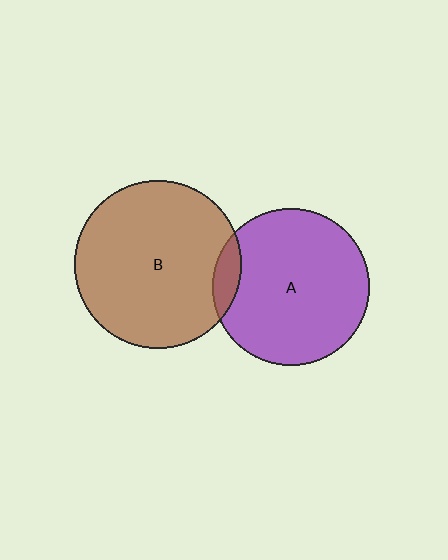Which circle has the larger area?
Circle B (brown).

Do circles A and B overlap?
Yes.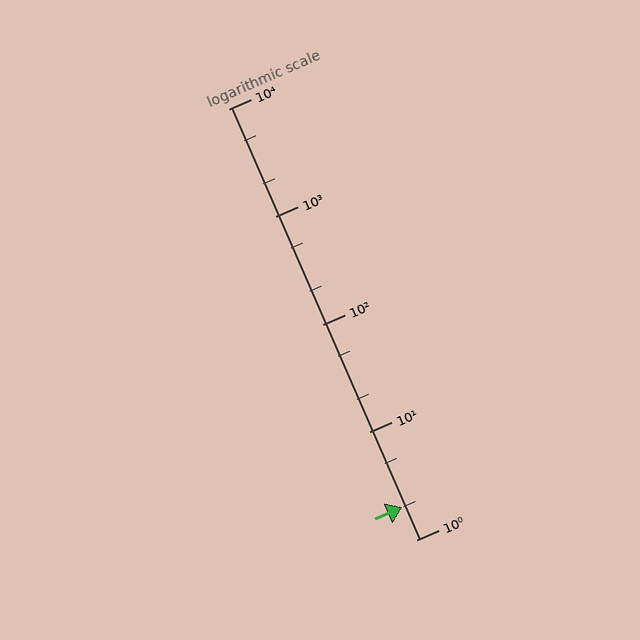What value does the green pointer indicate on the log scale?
The pointer indicates approximately 2.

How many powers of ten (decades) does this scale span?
The scale spans 4 decades, from 1 to 10000.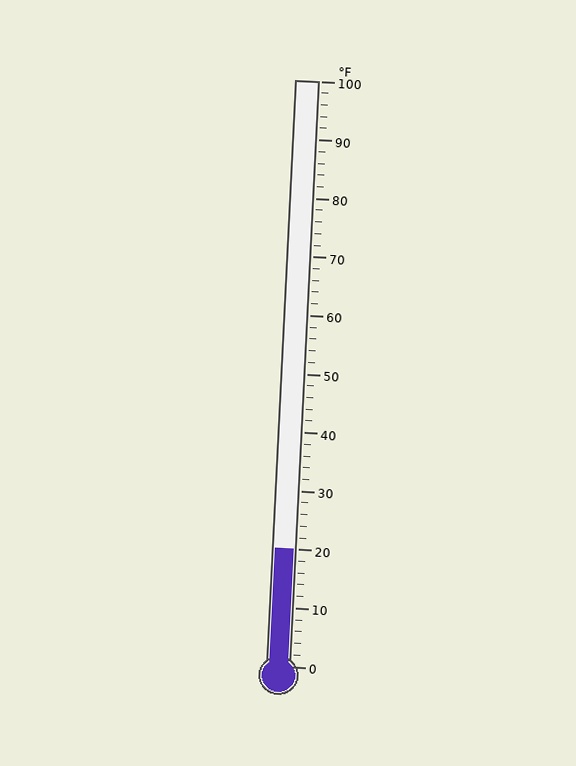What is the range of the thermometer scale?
The thermometer scale ranges from 0°F to 100°F.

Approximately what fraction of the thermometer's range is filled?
The thermometer is filled to approximately 20% of its range.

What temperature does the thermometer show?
The thermometer shows approximately 20°F.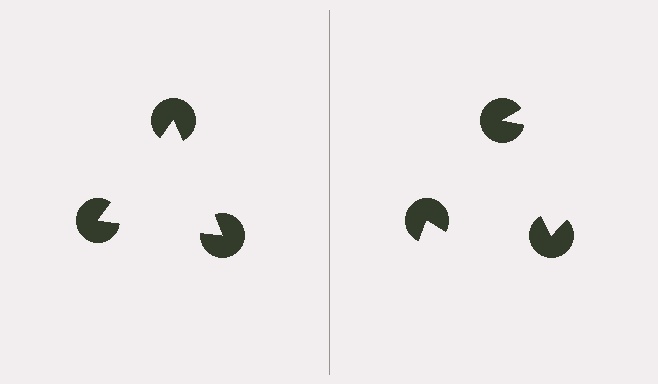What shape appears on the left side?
An illusory triangle.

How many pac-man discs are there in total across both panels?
6 — 3 on each side.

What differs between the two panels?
The pac-man discs are positioned identically on both sides; only the wedge orientations differ. On the left they align to a triangle; on the right they are misaligned.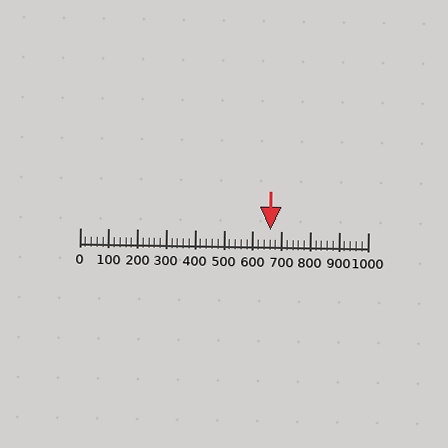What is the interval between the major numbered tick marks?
The major tick marks are spaced 100 units apart.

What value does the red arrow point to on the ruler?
The red arrow points to approximately 660.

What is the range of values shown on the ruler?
The ruler shows values from 0 to 1000.